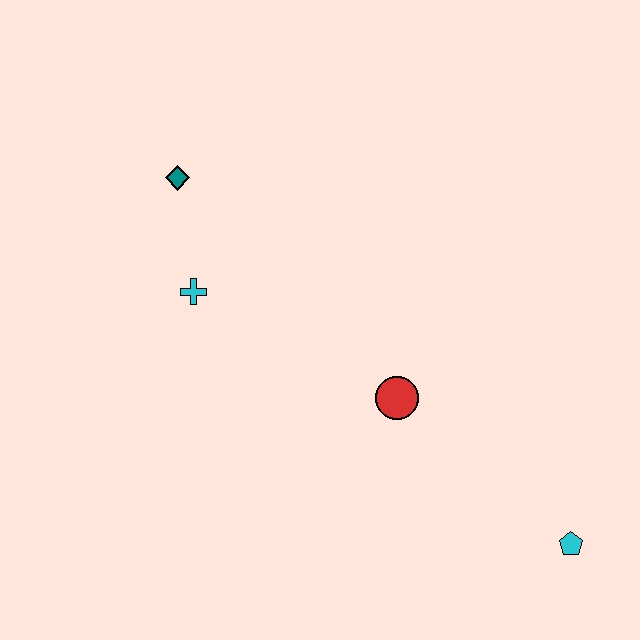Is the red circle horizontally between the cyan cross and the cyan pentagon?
Yes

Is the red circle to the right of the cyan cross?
Yes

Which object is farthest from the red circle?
The teal diamond is farthest from the red circle.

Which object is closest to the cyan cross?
The teal diamond is closest to the cyan cross.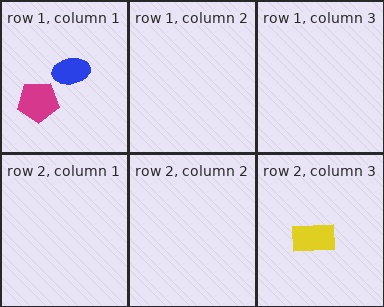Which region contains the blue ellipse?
The row 1, column 1 region.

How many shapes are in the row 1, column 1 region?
2.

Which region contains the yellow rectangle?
The row 2, column 3 region.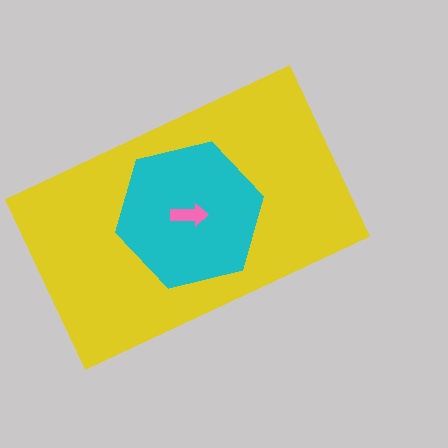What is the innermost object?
The pink arrow.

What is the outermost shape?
The yellow rectangle.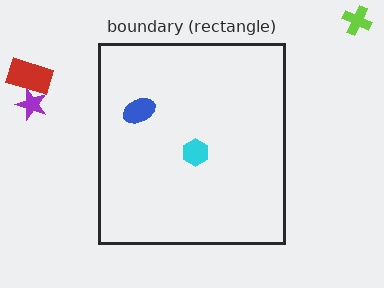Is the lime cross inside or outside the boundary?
Outside.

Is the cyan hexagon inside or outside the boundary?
Inside.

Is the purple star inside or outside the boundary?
Outside.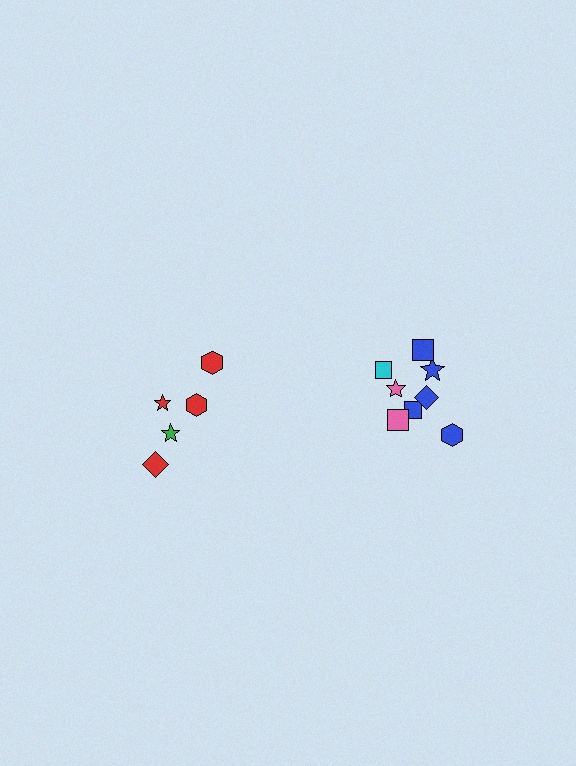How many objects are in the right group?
There are 8 objects.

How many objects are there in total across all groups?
There are 13 objects.